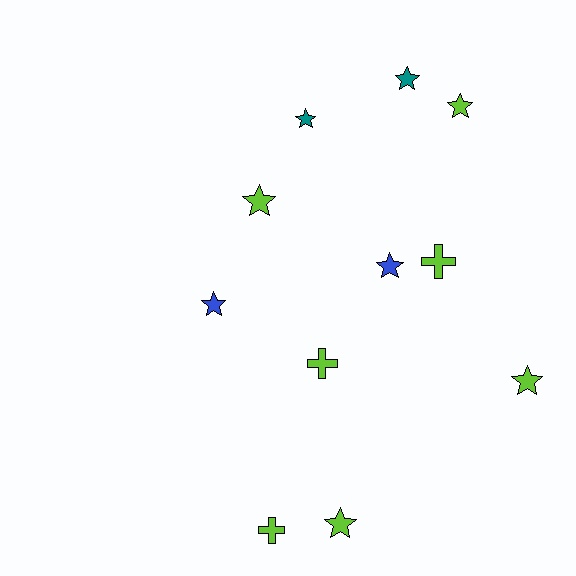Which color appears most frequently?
Lime, with 7 objects.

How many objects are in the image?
There are 11 objects.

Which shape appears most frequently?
Star, with 8 objects.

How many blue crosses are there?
There are no blue crosses.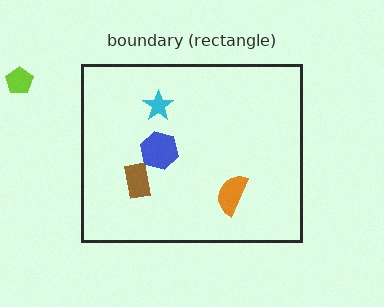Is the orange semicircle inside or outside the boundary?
Inside.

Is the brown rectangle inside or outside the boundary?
Inside.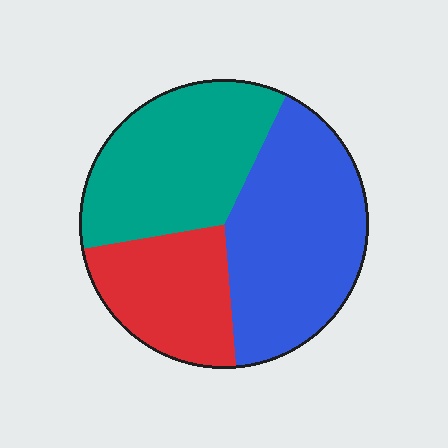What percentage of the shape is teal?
Teal takes up between a third and a half of the shape.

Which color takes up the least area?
Red, at roughly 25%.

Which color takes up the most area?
Blue, at roughly 40%.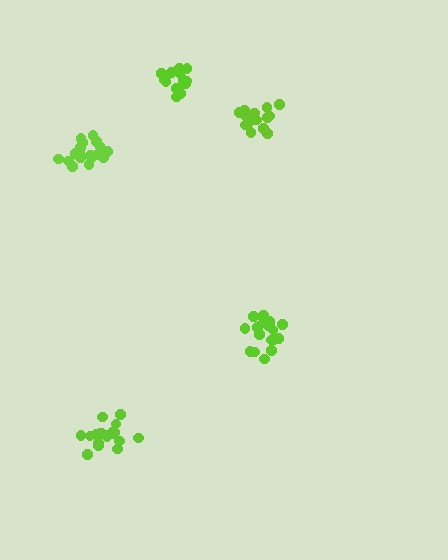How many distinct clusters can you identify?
There are 5 distinct clusters.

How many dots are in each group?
Group 1: 16 dots, Group 2: 19 dots, Group 3: 20 dots, Group 4: 21 dots, Group 5: 16 dots (92 total).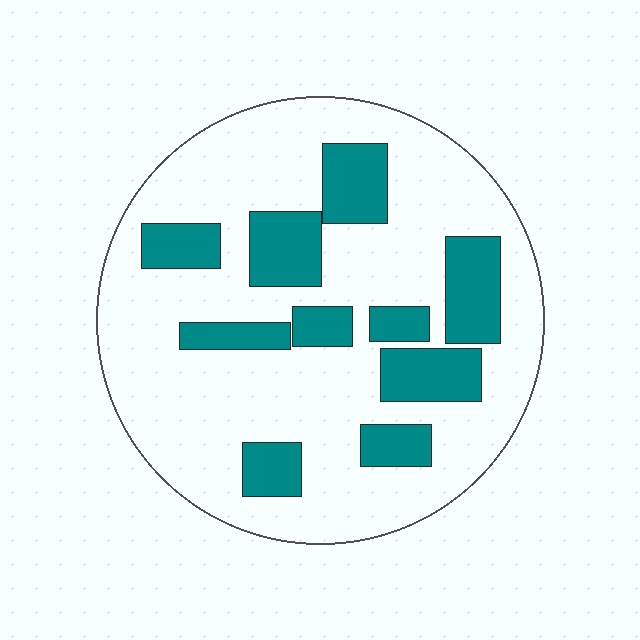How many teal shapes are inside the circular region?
10.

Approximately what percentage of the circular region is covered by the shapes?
Approximately 25%.